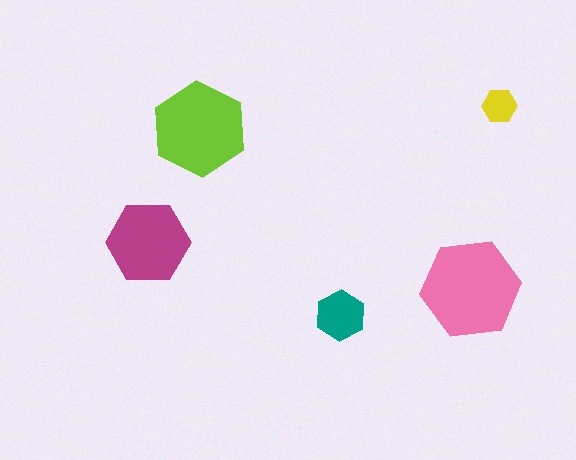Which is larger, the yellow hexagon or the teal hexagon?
The teal one.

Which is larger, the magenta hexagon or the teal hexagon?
The magenta one.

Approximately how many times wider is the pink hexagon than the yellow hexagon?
About 3 times wider.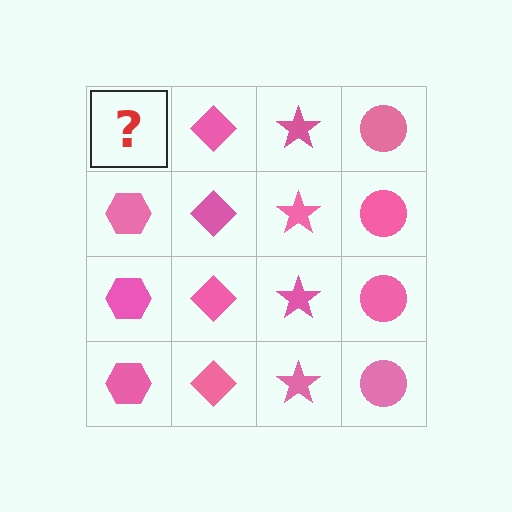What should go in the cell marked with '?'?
The missing cell should contain a pink hexagon.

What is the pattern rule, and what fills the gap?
The rule is that each column has a consistent shape. The gap should be filled with a pink hexagon.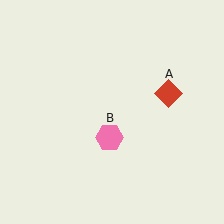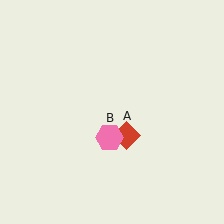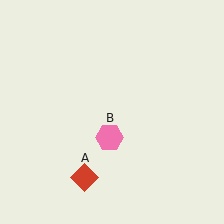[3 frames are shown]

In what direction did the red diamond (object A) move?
The red diamond (object A) moved down and to the left.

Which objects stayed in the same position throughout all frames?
Pink hexagon (object B) remained stationary.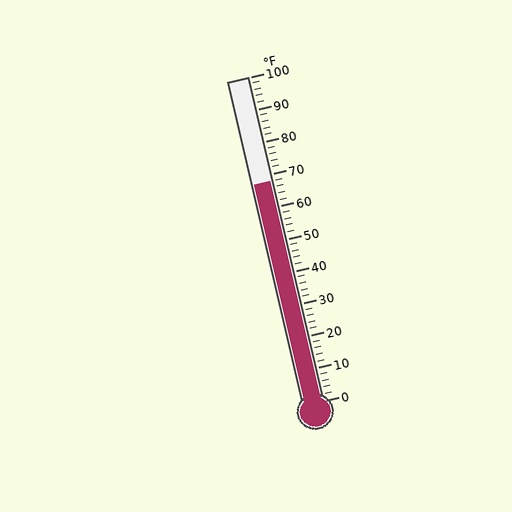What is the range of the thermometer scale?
The thermometer scale ranges from 0°F to 100°F.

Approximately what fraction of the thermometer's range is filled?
The thermometer is filled to approximately 70% of its range.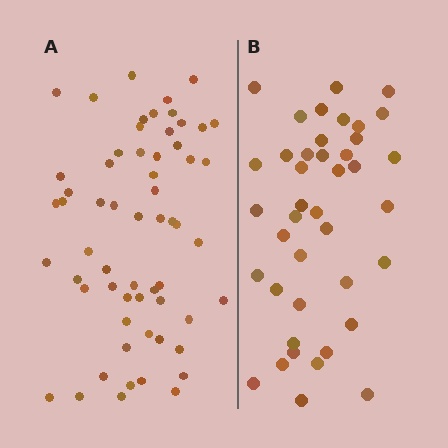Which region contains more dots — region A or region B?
Region A (the left region) has more dots.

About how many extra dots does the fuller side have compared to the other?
Region A has approximately 20 more dots than region B.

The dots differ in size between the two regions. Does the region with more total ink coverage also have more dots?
No. Region B has more total ink coverage because its dots are larger, but region A actually contains more individual dots. Total area can be misleading — the number of items is what matters here.